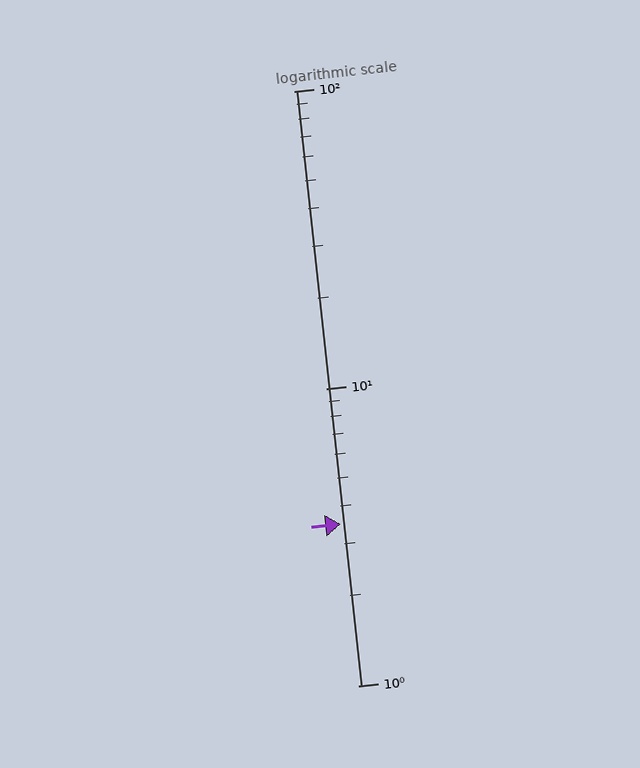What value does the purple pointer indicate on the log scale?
The pointer indicates approximately 3.5.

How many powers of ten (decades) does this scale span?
The scale spans 2 decades, from 1 to 100.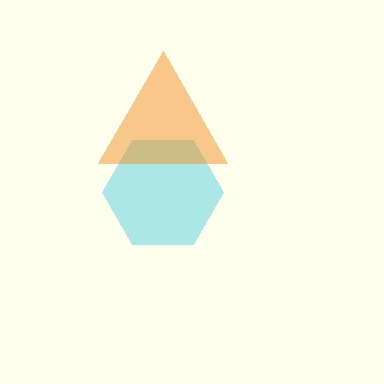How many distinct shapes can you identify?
There are 2 distinct shapes: a cyan hexagon, an orange triangle.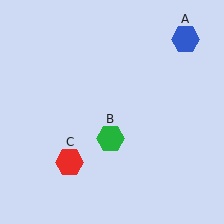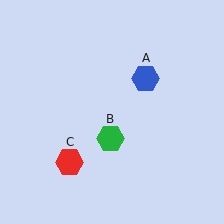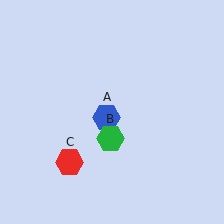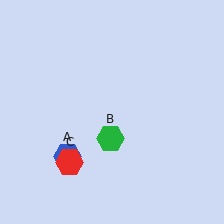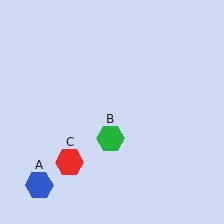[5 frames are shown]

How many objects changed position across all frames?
1 object changed position: blue hexagon (object A).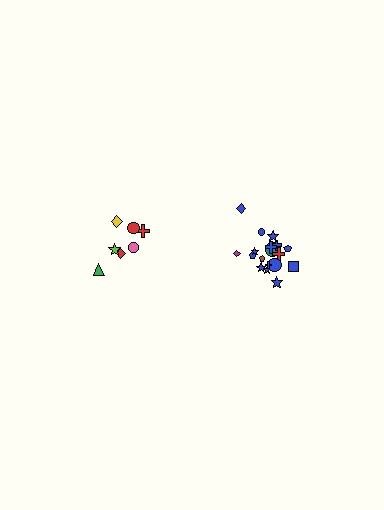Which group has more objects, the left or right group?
The right group.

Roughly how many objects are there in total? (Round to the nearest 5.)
Roughly 25 objects in total.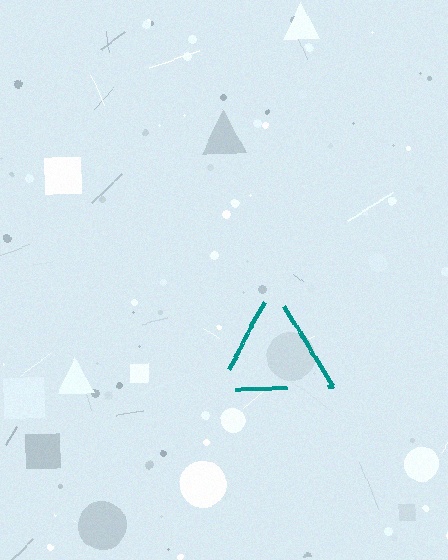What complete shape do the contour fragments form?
The contour fragments form a triangle.